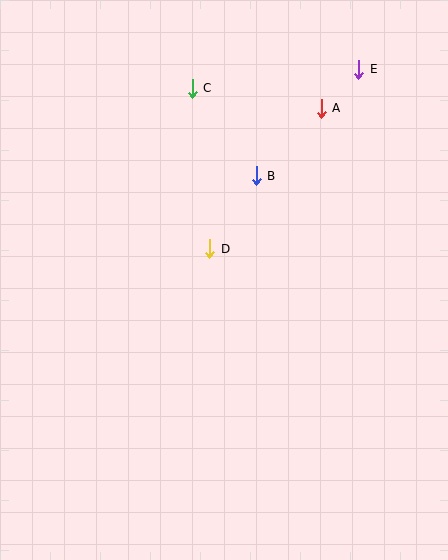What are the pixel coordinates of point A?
Point A is at (321, 108).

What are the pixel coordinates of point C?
Point C is at (192, 88).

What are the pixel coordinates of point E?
Point E is at (359, 69).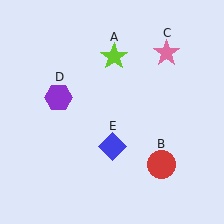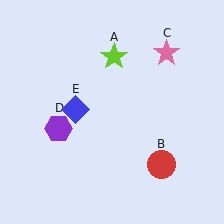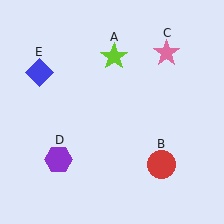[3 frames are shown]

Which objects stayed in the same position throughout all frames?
Lime star (object A) and red circle (object B) and pink star (object C) remained stationary.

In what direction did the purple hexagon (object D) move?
The purple hexagon (object D) moved down.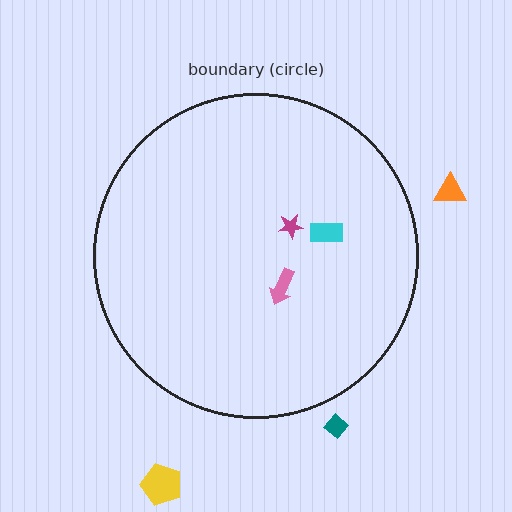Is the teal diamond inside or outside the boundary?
Outside.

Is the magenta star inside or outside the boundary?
Inside.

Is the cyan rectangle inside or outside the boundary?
Inside.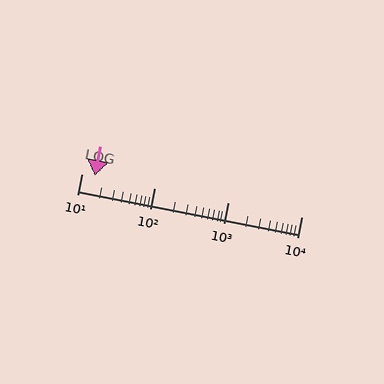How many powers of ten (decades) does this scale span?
The scale spans 3 decades, from 10 to 10000.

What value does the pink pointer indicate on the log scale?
The pointer indicates approximately 15.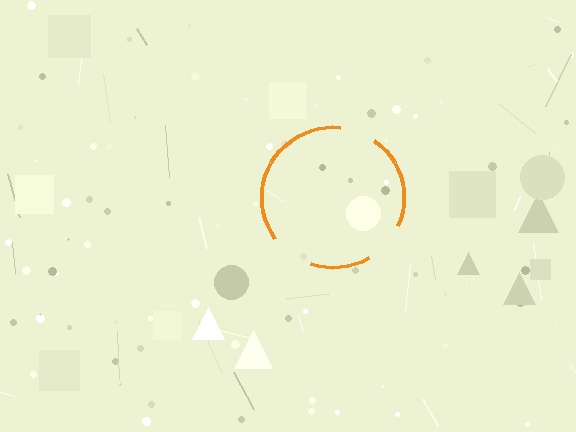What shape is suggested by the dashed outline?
The dashed outline suggests a circle.